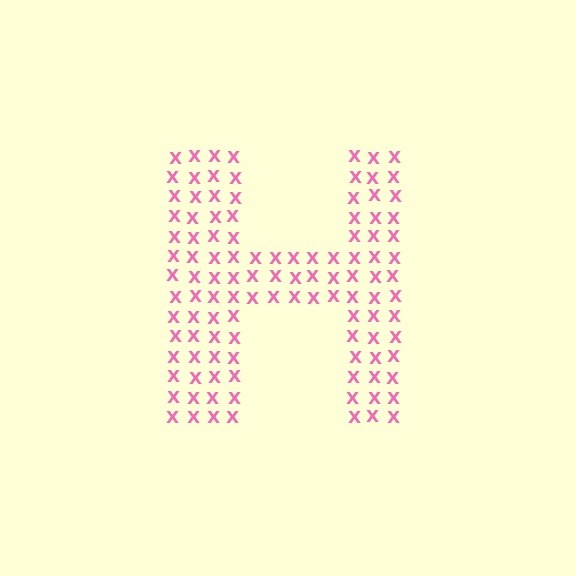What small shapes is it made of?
It is made of small letter X's.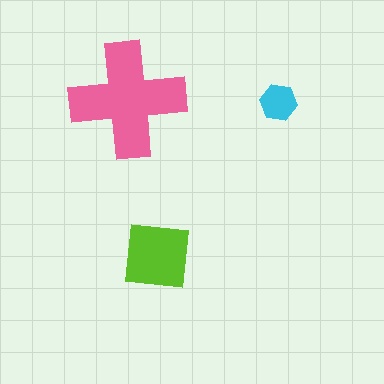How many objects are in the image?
There are 3 objects in the image.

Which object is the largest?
The pink cross.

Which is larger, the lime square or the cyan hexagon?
The lime square.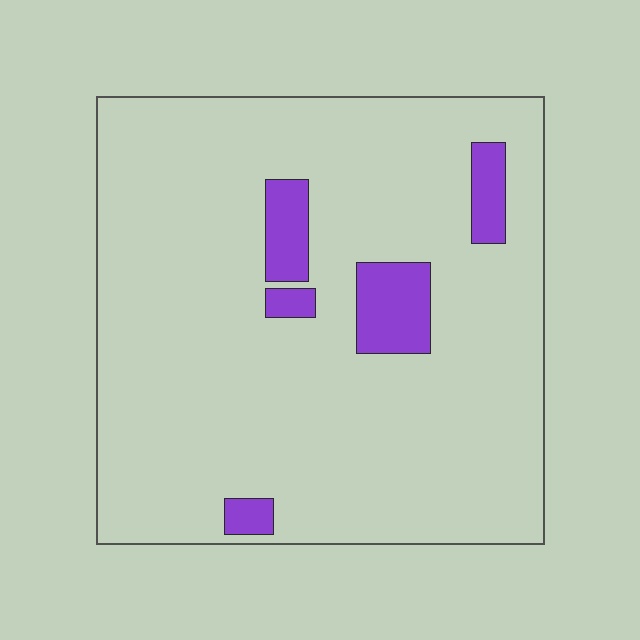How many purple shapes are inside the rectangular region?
5.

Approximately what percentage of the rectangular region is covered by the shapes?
Approximately 10%.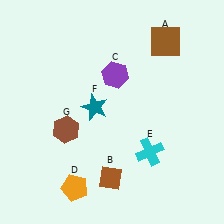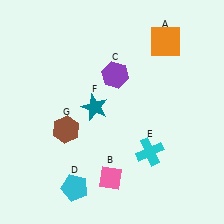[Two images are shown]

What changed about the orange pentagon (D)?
In Image 1, D is orange. In Image 2, it changed to cyan.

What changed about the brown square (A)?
In Image 1, A is brown. In Image 2, it changed to orange.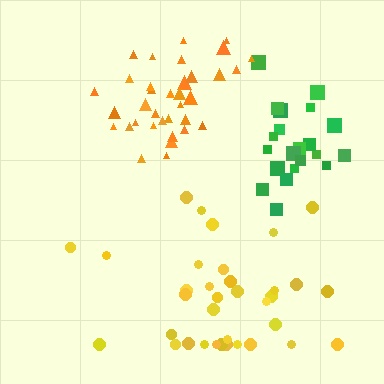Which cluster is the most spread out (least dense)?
Yellow.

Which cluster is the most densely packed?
Orange.